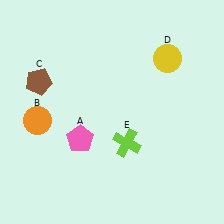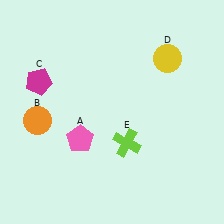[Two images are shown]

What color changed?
The pentagon (C) changed from brown in Image 1 to magenta in Image 2.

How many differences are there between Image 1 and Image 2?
There is 1 difference between the two images.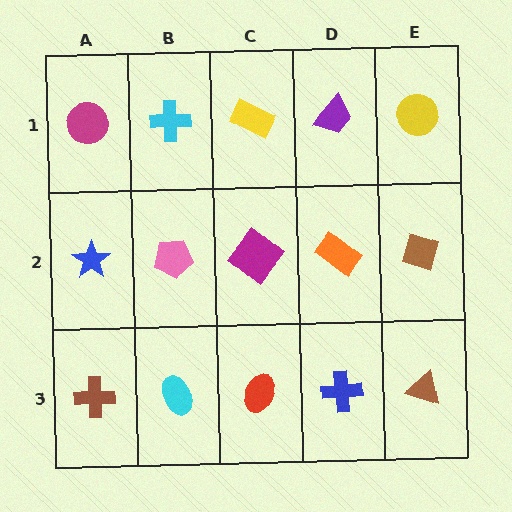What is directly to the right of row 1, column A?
A cyan cross.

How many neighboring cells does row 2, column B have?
4.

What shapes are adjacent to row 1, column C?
A magenta diamond (row 2, column C), a cyan cross (row 1, column B), a purple trapezoid (row 1, column D).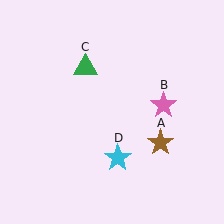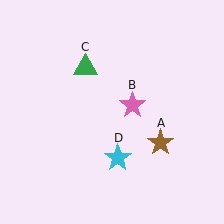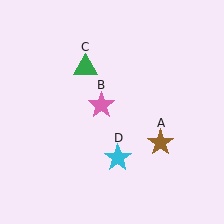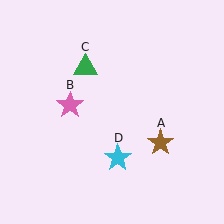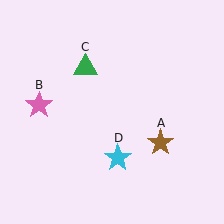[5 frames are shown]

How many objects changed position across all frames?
1 object changed position: pink star (object B).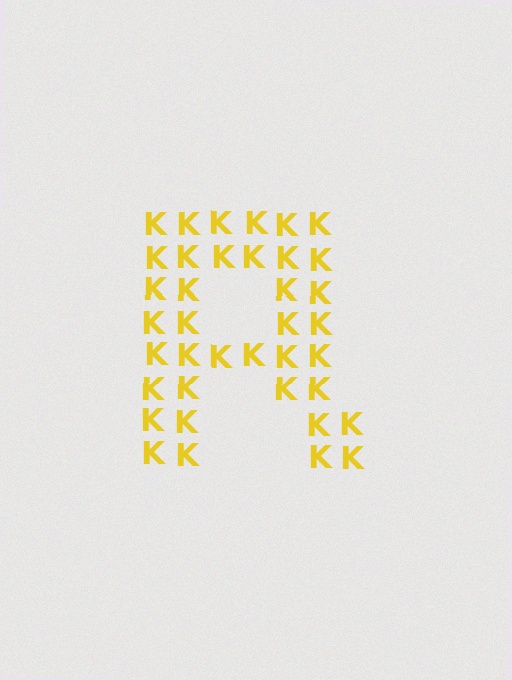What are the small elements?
The small elements are letter K's.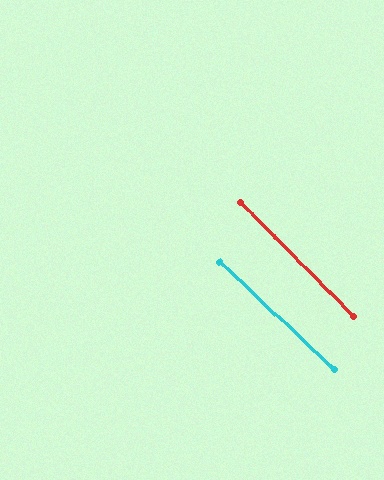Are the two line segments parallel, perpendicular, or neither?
Parallel — their directions differ by only 1.8°.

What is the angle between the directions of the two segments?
Approximately 2 degrees.